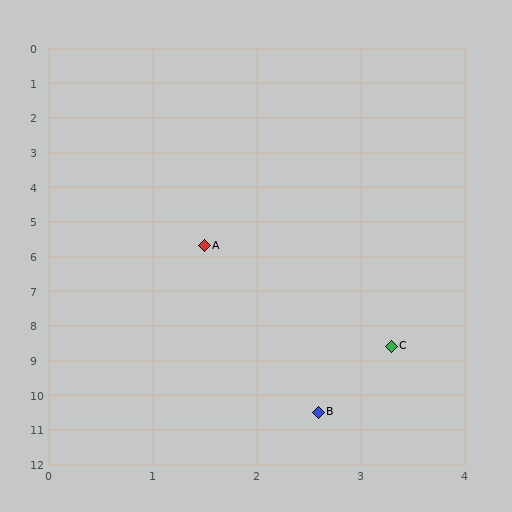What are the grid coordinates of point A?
Point A is at approximately (1.5, 5.7).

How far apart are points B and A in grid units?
Points B and A are about 4.9 grid units apart.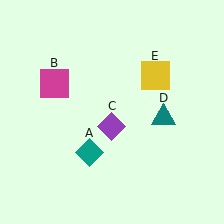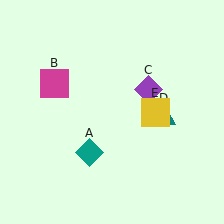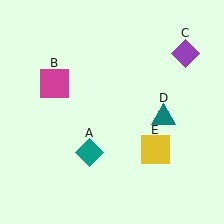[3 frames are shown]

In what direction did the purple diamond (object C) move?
The purple diamond (object C) moved up and to the right.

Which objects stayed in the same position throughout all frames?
Teal diamond (object A) and magenta square (object B) and teal triangle (object D) remained stationary.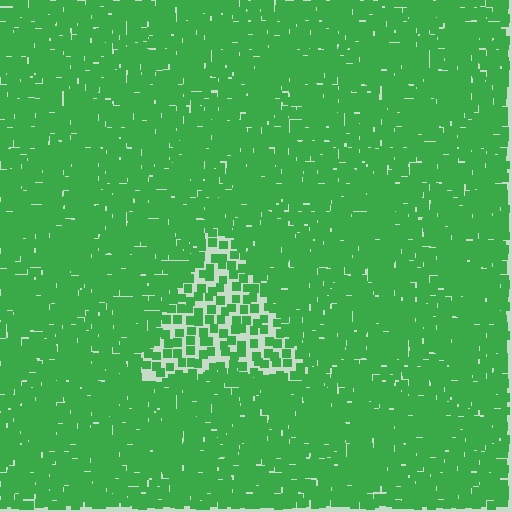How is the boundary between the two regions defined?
The boundary is defined by a change in element density (approximately 2.4x ratio). All elements are the same color, size, and shape.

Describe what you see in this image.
The image contains small green elements arranged at two different densities. A triangle-shaped region is visible where the elements are less densely packed than the surrounding area.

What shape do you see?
I see a triangle.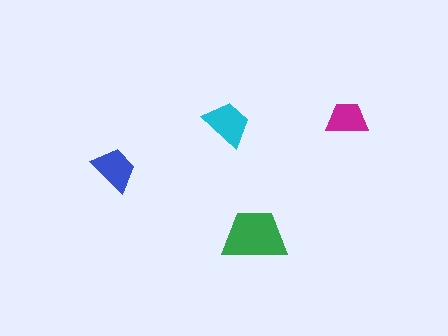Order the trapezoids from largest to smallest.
the green one, the cyan one, the blue one, the magenta one.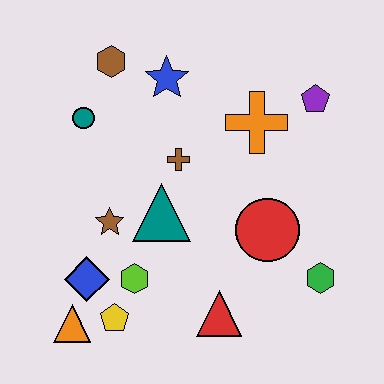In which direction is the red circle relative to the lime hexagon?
The red circle is to the right of the lime hexagon.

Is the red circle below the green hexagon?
No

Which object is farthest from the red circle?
The brown hexagon is farthest from the red circle.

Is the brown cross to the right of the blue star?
Yes